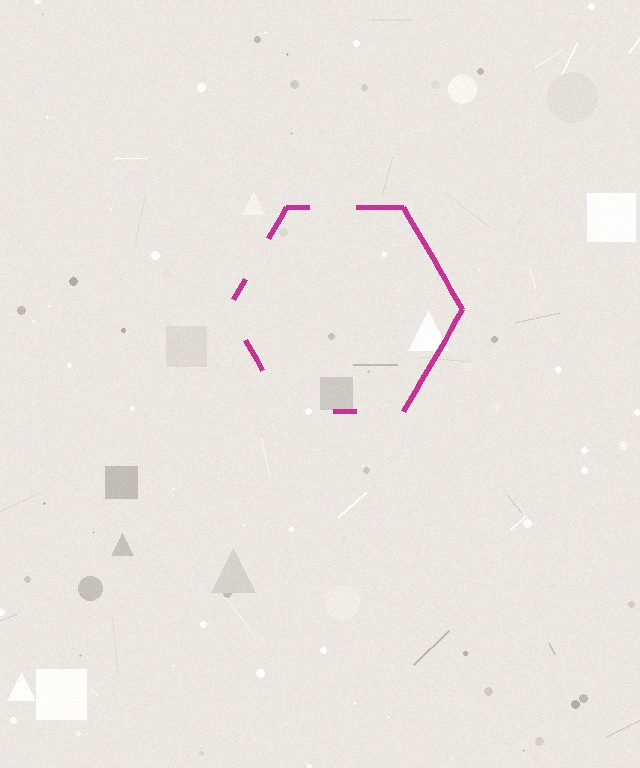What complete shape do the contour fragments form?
The contour fragments form a hexagon.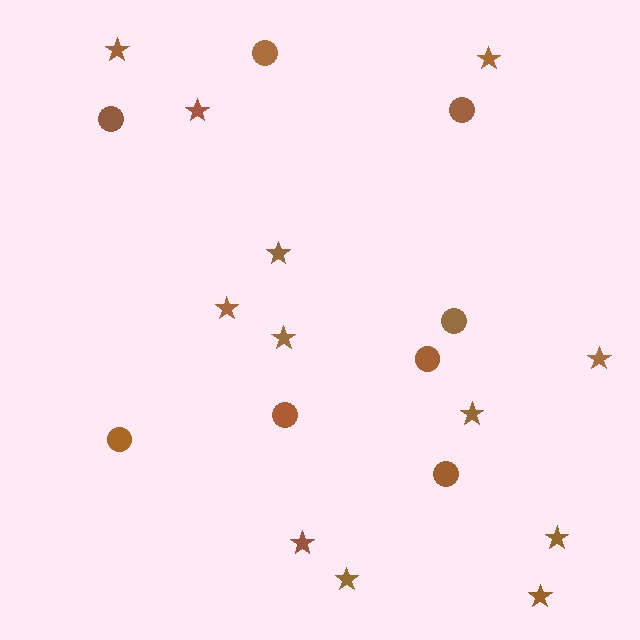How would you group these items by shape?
There are 2 groups: one group of stars (12) and one group of circles (8).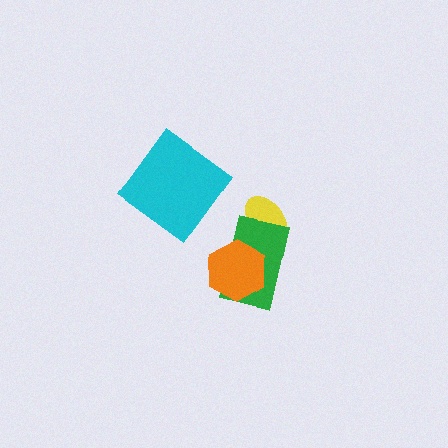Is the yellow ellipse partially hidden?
Yes, it is partially covered by another shape.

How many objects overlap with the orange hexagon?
1 object overlaps with the orange hexagon.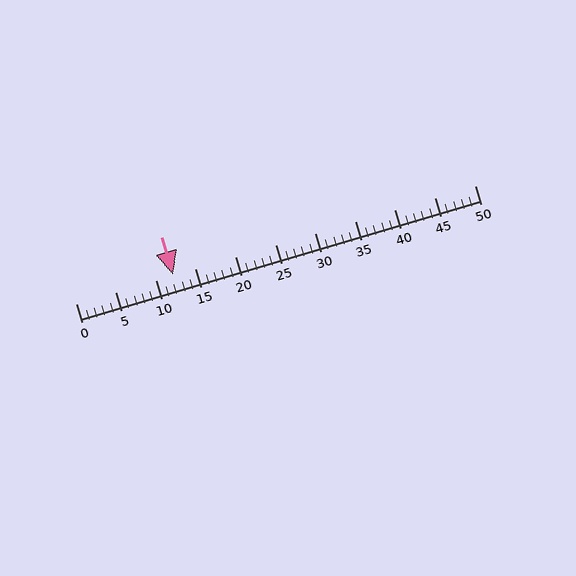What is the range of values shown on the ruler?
The ruler shows values from 0 to 50.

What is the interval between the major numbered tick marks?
The major tick marks are spaced 5 units apart.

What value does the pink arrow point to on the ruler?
The pink arrow points to approximately 12.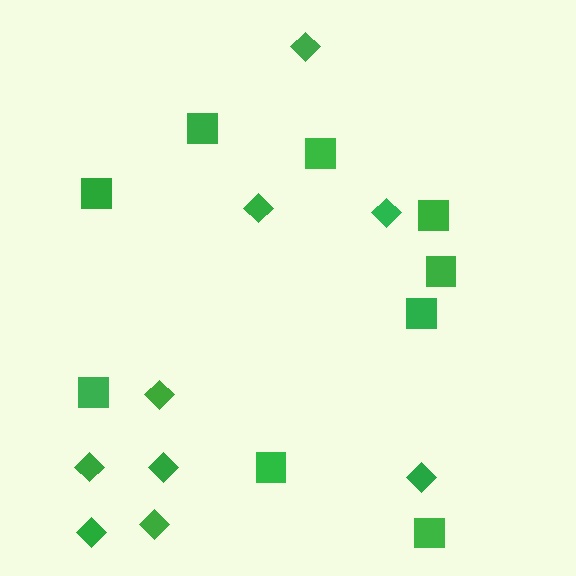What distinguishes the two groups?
There are 2 groups: one group of diamonds (9) and one group of squares (9).